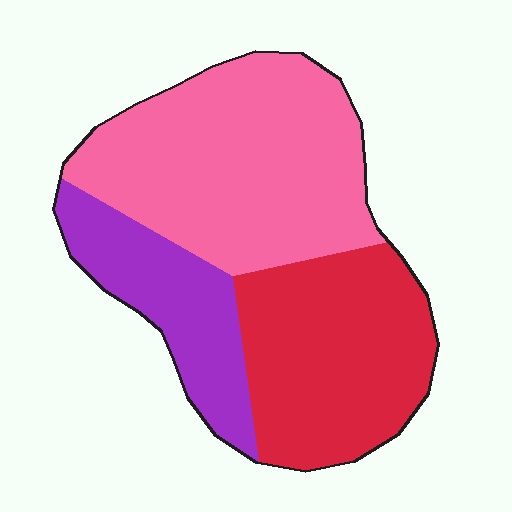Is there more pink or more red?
Pink.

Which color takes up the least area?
Purple, at roughly 20%.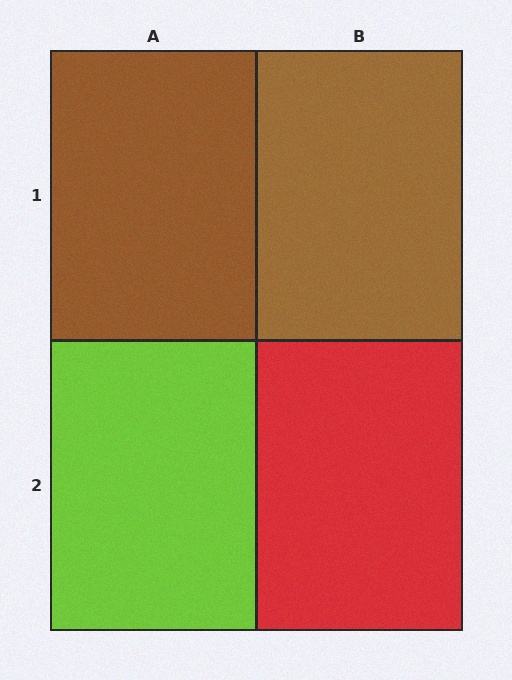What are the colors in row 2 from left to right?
Lime, red.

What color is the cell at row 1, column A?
Brown.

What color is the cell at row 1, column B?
Brown.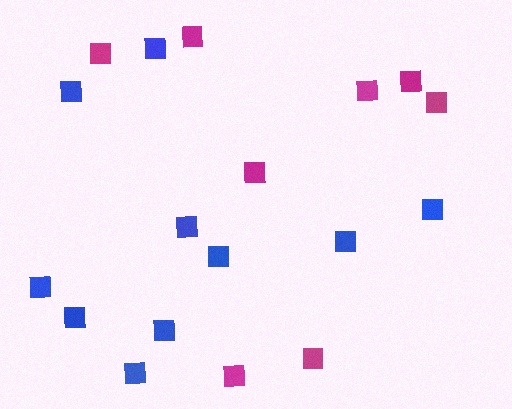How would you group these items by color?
There are 2 groups: one group of blue squares (10) and one group of magenta squares (8).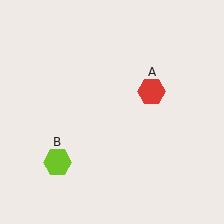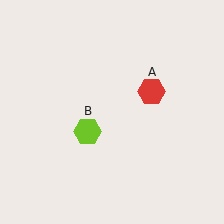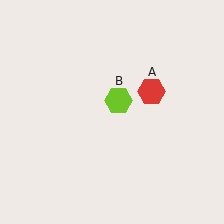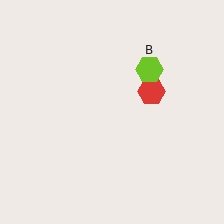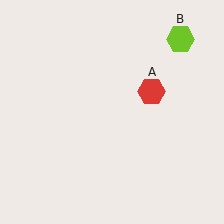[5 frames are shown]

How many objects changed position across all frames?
1 object changed position: lime hexagon (object B).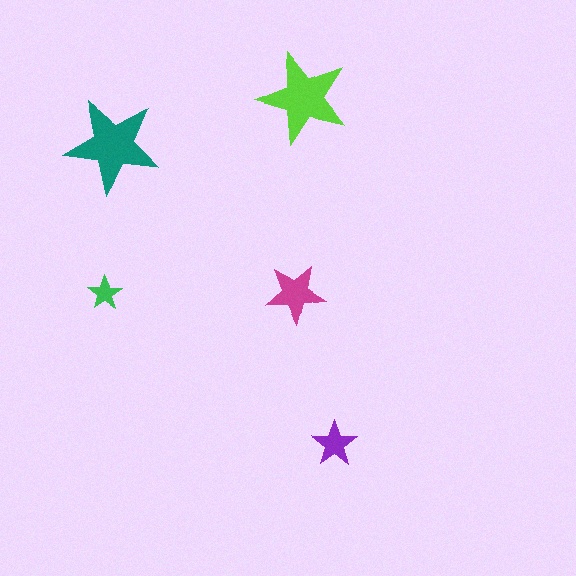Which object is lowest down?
The purple star is bottommost.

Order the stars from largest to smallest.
the teal one, the lime one, the magenta one, the purple one, the green one.